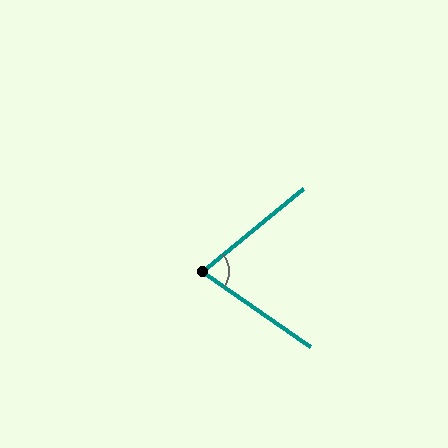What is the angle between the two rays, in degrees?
Approximately 74 degrees.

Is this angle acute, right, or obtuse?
It is acute.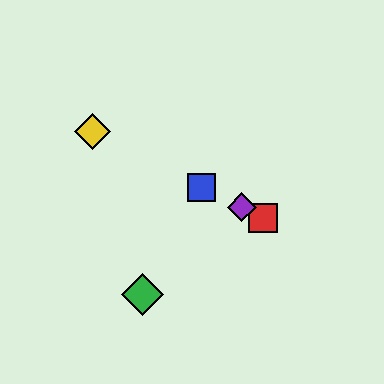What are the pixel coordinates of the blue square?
The blue square is at (202, 187).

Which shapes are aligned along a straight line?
The red square, the blue square, the yellow diamond, the purple diamond are aligned along a straight line.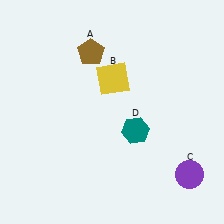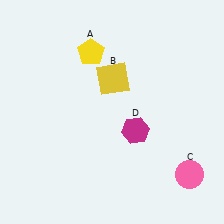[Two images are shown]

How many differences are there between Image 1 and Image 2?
There are 3 differences between the two images.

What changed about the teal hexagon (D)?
In Image 1, D is teal. In Image 2, it changed to magenta.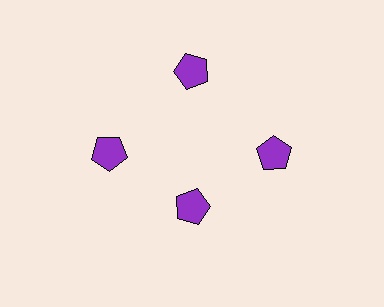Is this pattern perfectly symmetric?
No. The 4 purple pentagons are arranged in a ring, but one element near the 6 o'clock position is pulled inward toward the center, breaking the 4-fold rotational symmetry.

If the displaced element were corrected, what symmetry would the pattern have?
It would have 4-fold rotational symmetry — the pattern would map onto itself every 90 degrees.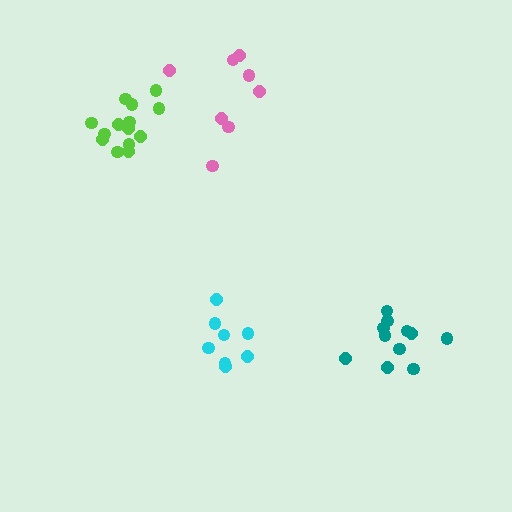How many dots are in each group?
Group 1: 8 dots, Group 2: 8 dots, Group 3: 14 dots, Group 4: 11 dots (41 total).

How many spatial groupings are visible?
There are 4 spatial groupings.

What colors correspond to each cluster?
The clusters are colored: pink, cyan, lime, teal.